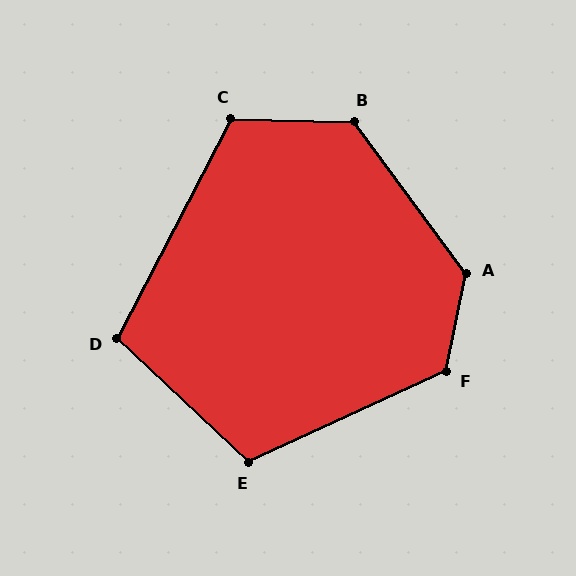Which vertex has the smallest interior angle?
D, at approximately 106 degrees.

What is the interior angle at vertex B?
Approximately 128 degrees (obtuse).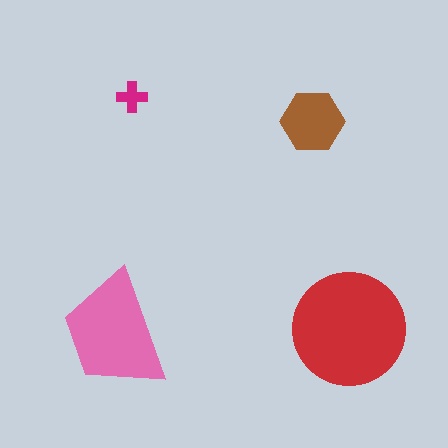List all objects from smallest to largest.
The magenta cross, the brown hexagon, the pink trapezoid, the red circle.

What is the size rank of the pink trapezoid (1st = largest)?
2nd.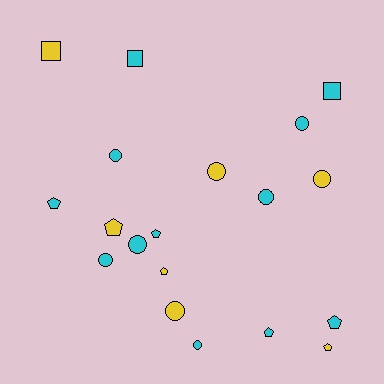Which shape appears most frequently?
Circle, with 9 objects.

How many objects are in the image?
There are 19 objects.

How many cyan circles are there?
There are 6 cyan circles.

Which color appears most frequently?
Cyan, with 12 objects.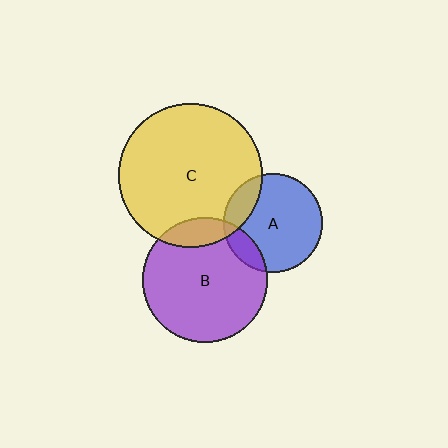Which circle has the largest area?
Circle C (yellow).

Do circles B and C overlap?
Yes.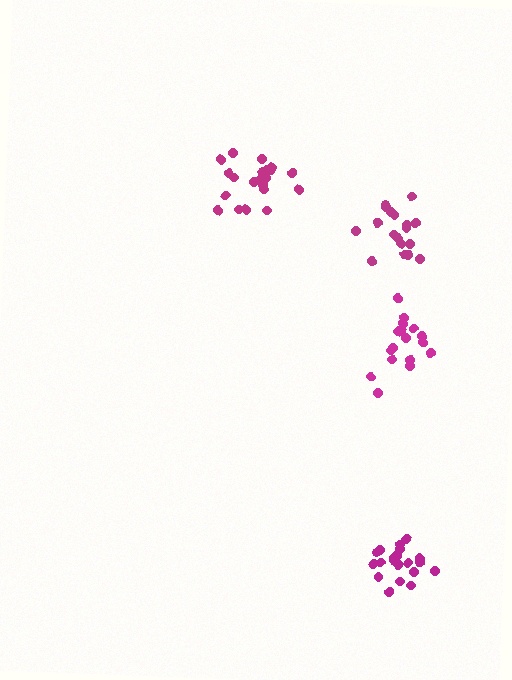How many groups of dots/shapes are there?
There are 4 groups.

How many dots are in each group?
Group 1: 18 dots, Group 2: 20 dots, Group 3: 21 dots, Group 4: 17 dots (76 total).